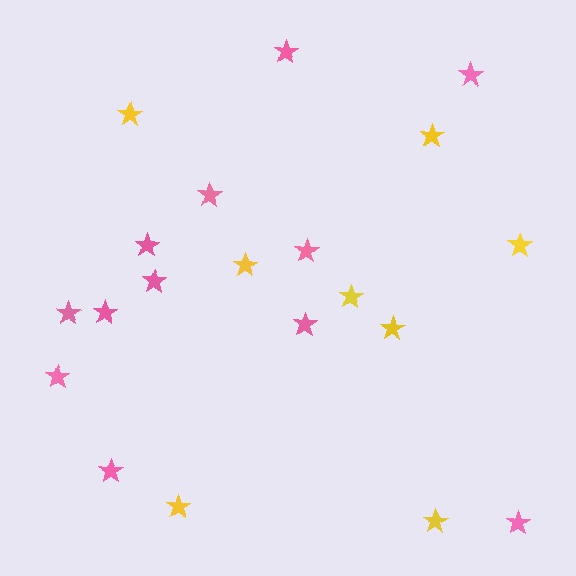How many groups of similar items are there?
There are 2 groups: one group of pink stars (12) and one group of yellow stars (8).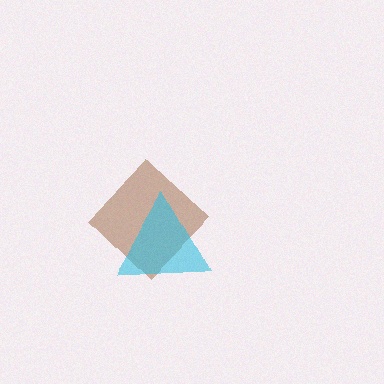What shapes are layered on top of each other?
The layered shapes are: a brown diamond, a cyan triangle.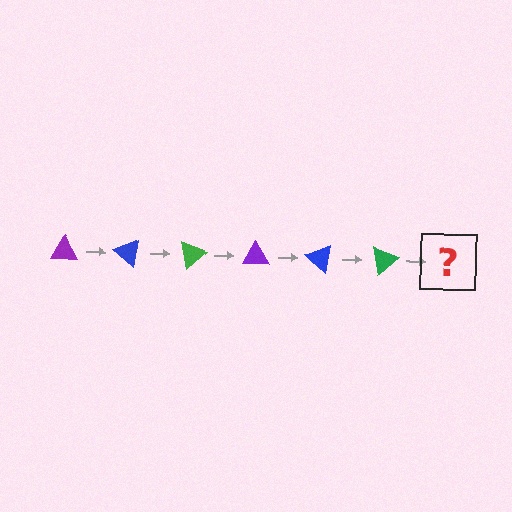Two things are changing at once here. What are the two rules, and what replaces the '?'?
The two rules are that it rotates 40 degrees each step and the color cycles through purple, blue, and green. The '?' should be a purple triangle, rotated 240 degrees from the start.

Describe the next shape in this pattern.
It should be a purple triangle, rotated 240 degrees from the start.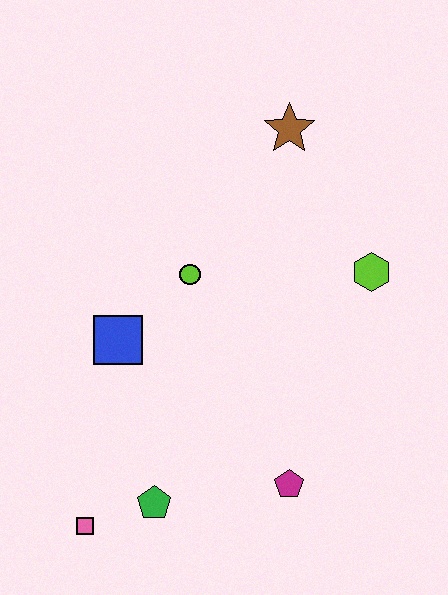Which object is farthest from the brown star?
The pink square is farthest from the brown star.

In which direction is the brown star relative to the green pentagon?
The brown star is above the green pentagon.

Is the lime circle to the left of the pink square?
No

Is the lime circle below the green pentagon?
No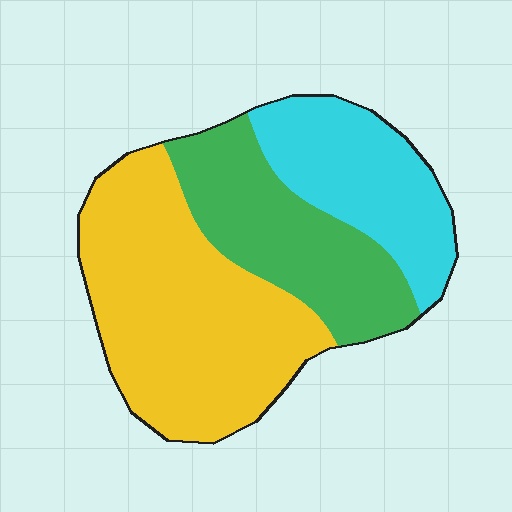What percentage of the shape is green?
Green takes up between a sixth and a third of the shape.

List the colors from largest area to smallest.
From largest to smallest: yellow, green, cyan.